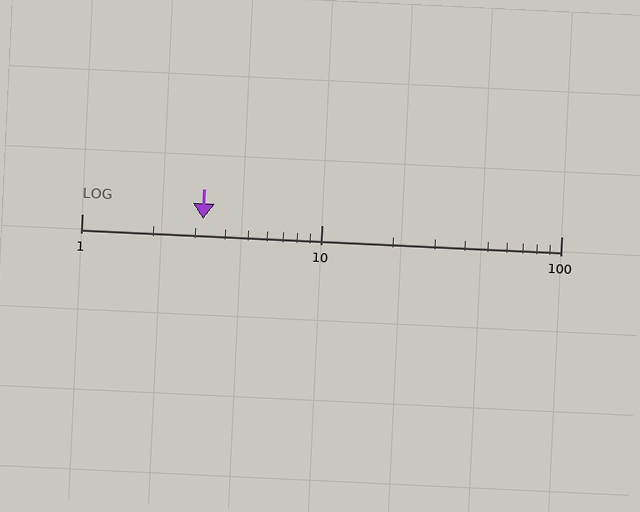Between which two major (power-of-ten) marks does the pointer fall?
The pointer is between 1 and 10.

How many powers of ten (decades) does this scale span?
The scale spans 2 decades, from 1 to 100.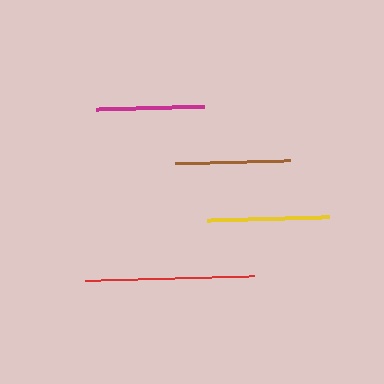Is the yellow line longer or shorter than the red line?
The red line is longer than the yellow line.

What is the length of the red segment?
The red segment is approximately 170 pixels long.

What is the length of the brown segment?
The brown segment is approximately 114 pixels long.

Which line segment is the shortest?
The magenta line is the shortest at approximately 108 pixels.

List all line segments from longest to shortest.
From longest to shortest: red, yellow, brown, magenta.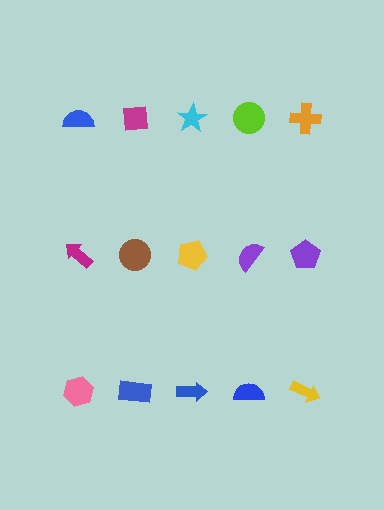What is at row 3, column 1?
A pink hexagon.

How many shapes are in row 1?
5 shapes.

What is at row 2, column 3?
A yellow pentagon.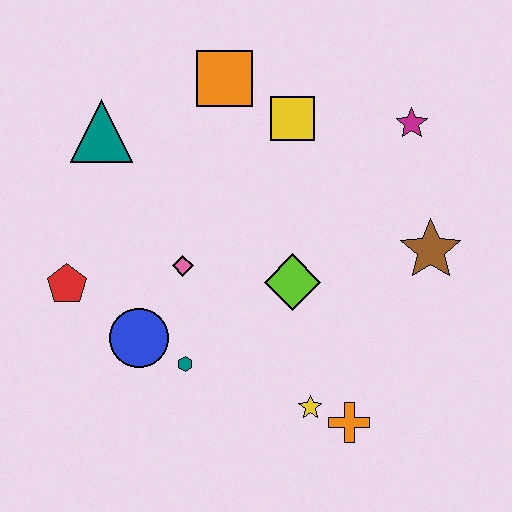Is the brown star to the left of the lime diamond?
No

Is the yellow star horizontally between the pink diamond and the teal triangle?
No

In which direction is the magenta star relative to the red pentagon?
The magenta star is to the right of the red pentagon.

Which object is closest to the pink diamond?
The blue circle is closest to the pink diamond.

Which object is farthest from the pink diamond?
The magenta star is farthest from the pink diamond.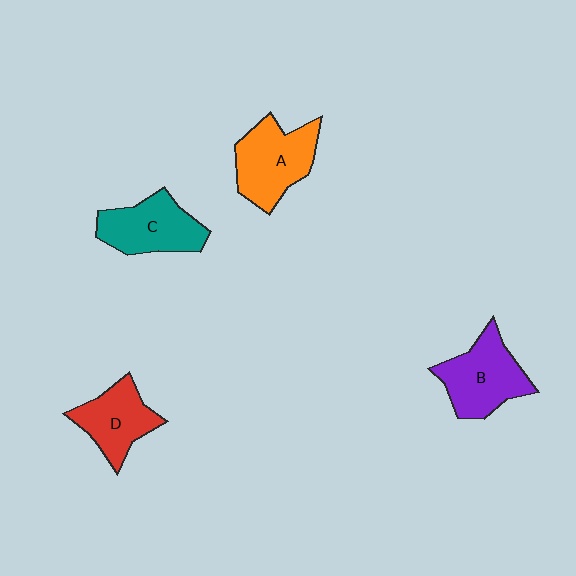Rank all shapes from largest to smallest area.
From largest to smallest: A (orange), B (purple), C (teal), D (red).